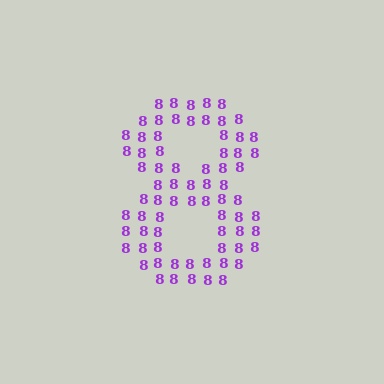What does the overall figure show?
The overall figure shows the digit 8.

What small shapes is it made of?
It is made of small digit 8's.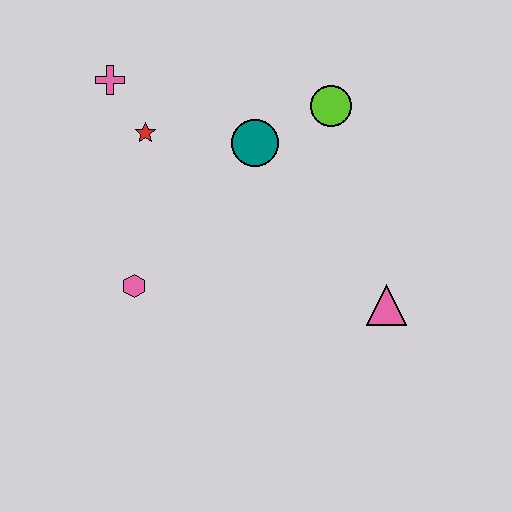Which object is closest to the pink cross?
The red star is closest to the pink cross.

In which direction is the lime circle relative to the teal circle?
The lime circle is to the right of the teal circle.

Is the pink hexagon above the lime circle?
No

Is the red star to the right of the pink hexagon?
Yes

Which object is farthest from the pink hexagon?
The lime circle is farthest from the pink hexagon.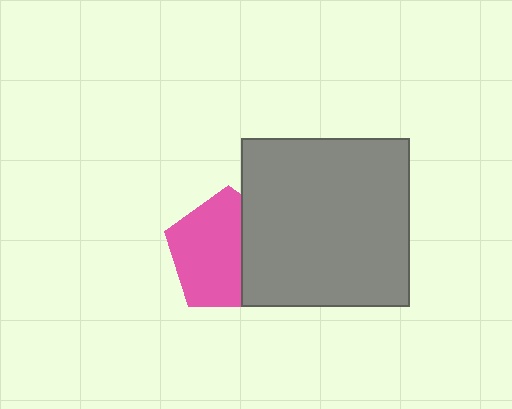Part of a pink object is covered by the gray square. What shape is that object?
It is a pentagon.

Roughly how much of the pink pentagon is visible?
About half of it is visible (roughly 65%).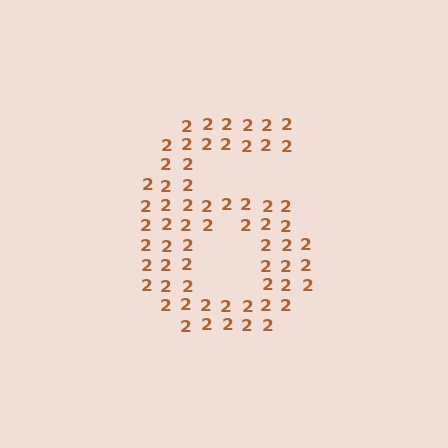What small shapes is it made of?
It is made of small digit 2's.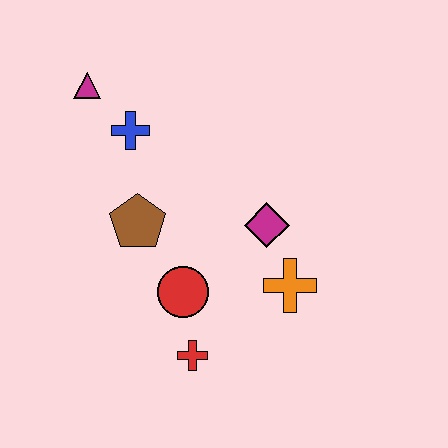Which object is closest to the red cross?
The red circle is closest to the red cross.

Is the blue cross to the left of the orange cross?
Yes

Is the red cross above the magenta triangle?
No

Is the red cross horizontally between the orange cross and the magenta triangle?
Yes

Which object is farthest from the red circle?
The magenta triangle is farthest from the red circle.